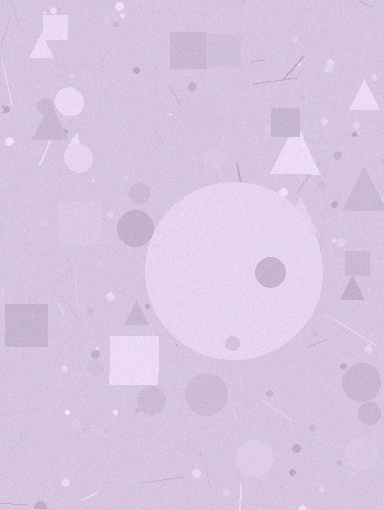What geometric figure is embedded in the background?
A circle is embedded in the background.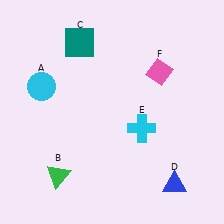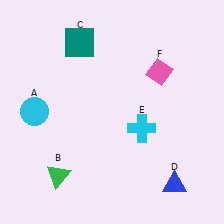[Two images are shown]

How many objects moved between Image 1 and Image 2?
1 object moved between the two images.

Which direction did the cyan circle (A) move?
The cyan circle (A) moved down.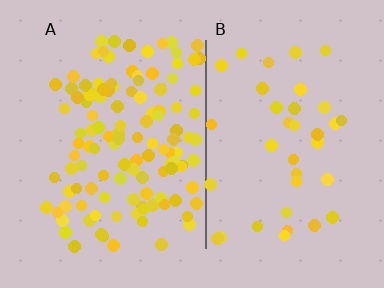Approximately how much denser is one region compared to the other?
Approximately 3.2× — region A over region B.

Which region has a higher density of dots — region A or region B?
A (the left).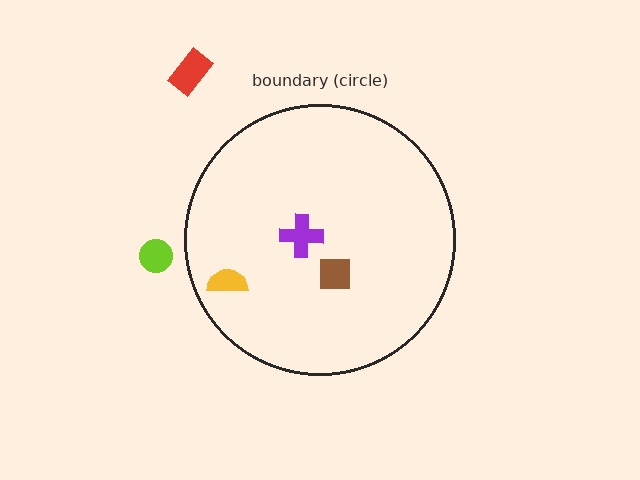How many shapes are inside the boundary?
3 inside, 2 outside.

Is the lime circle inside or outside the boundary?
Outside.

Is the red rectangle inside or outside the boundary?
Outside.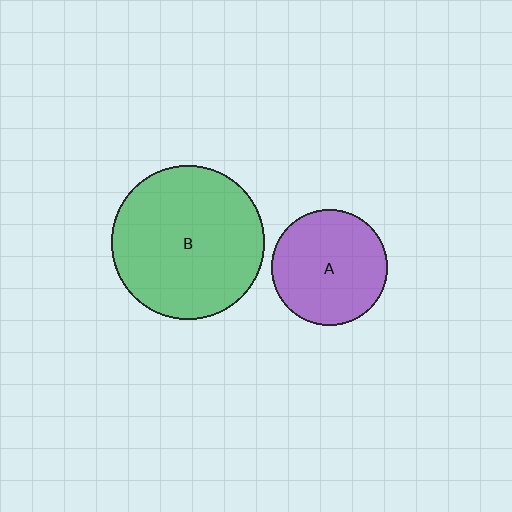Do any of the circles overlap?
No, none of the circles overlap.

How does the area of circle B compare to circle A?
Approximately 1.7 times.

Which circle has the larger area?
Circle B (green).